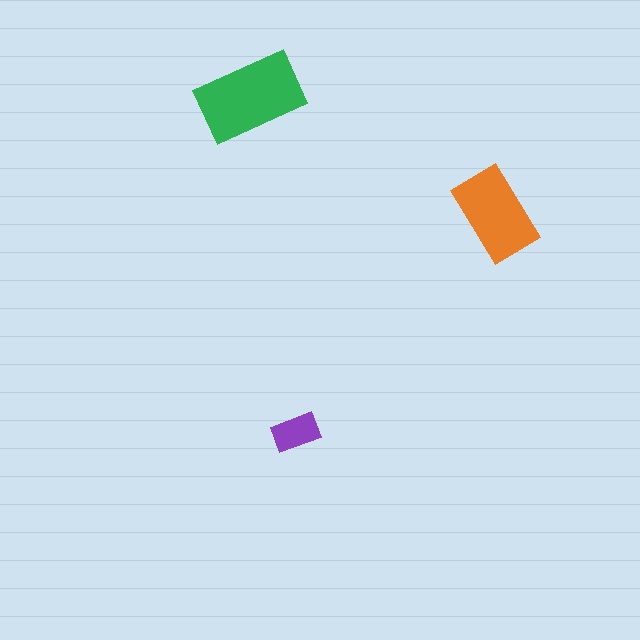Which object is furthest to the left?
The green rectangle is leftmost.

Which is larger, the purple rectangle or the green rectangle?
The green one.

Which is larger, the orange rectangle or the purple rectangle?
The orange one.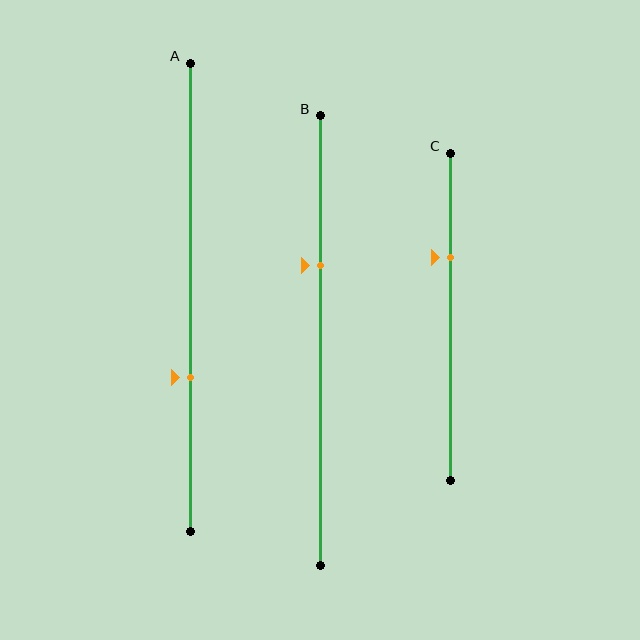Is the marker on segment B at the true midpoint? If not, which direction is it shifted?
No, the marker on segment B is shifted upward by about 17% of the segment length.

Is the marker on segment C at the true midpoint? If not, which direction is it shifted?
No, the marker on segment C is shifted upward by about 18% of the segment length.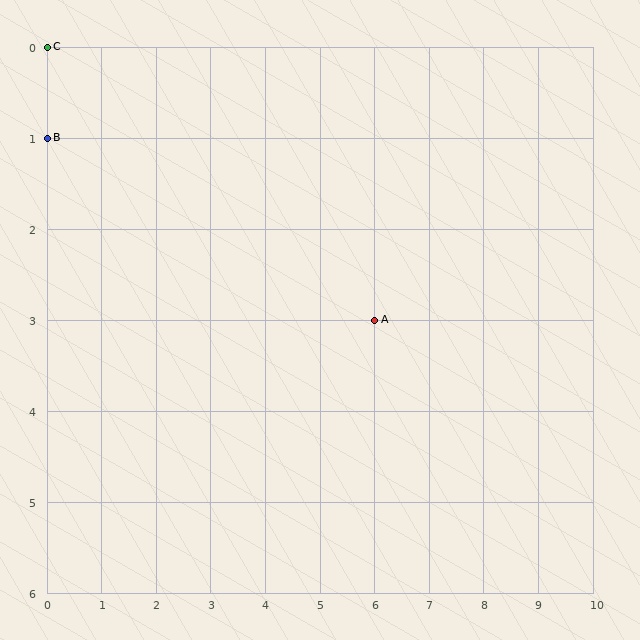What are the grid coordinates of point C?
Point C is at grid coordinates (0, 0).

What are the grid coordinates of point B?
Point B is at grid coordinates (0, 1).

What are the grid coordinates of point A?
Point A is at grid coordinates (6, 3).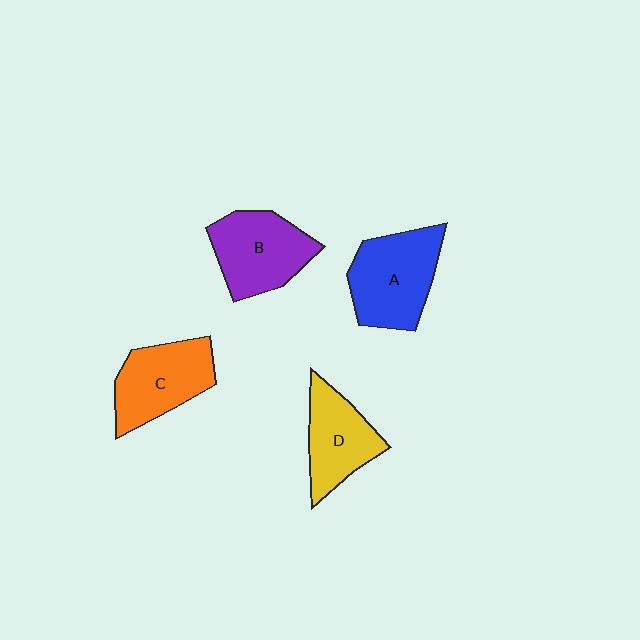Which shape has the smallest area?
Shape D (yellow).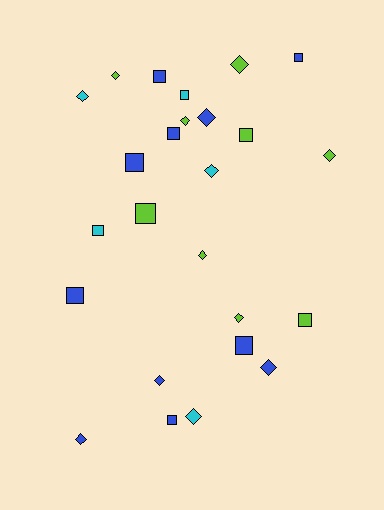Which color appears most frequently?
Blue, with 11 objects.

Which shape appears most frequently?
Diamond, with 13 objects.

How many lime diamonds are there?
There are 6 lime diamonds.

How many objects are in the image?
There are 25 objects.